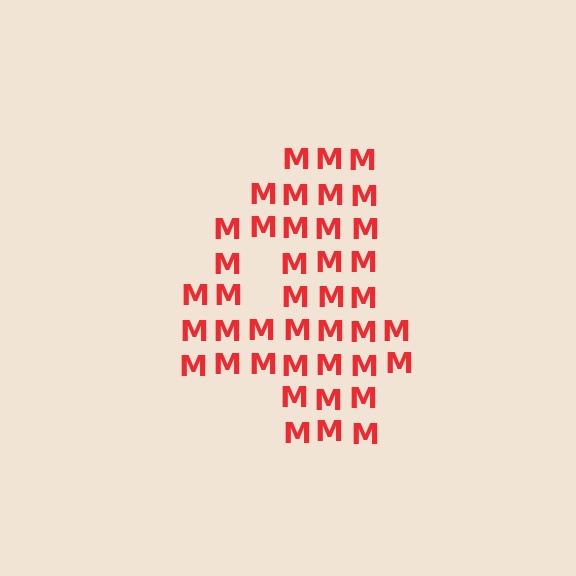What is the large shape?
The large shape is the digit 4.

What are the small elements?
The small elements are letter M's.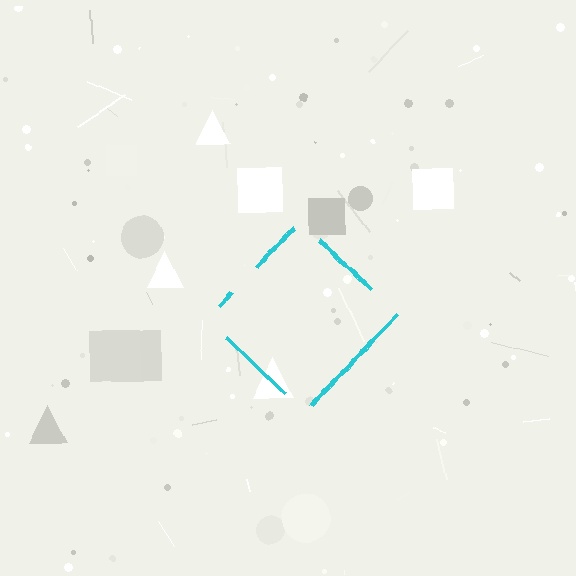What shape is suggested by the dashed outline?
The dashed outline suggests a diamond.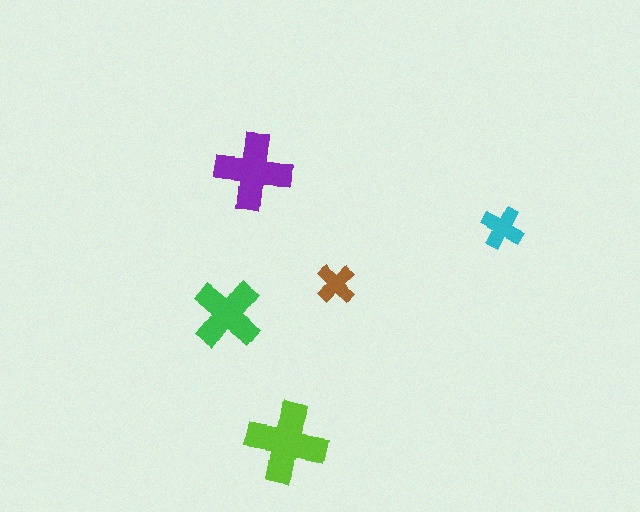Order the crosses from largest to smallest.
the lime one, the purple one, the green one, the cyan one, the brown one.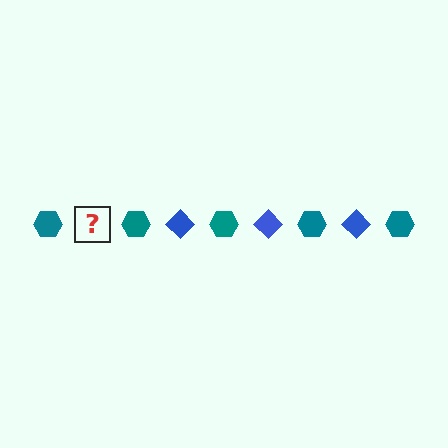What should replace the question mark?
The question mark should be replaced with a blue diamond.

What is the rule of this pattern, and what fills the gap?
The rule is that the pattern alternates between teal hexagon and blue diamond. The gap should be filled with a blue diamond.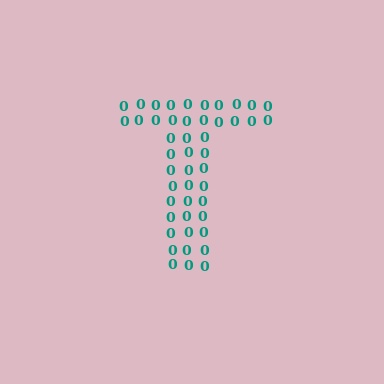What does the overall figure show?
The overall figure shows the letter T.